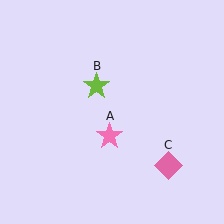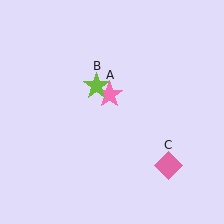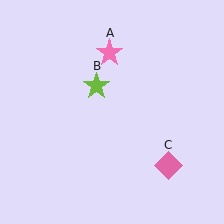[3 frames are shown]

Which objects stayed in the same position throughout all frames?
Lime star (object B) and pink diamond (object C) remained stationary.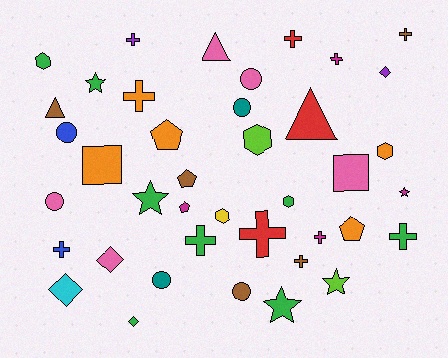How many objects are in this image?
There are 40 objects.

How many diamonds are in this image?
There are 4 diamonds.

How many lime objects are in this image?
There are 2 lime objects.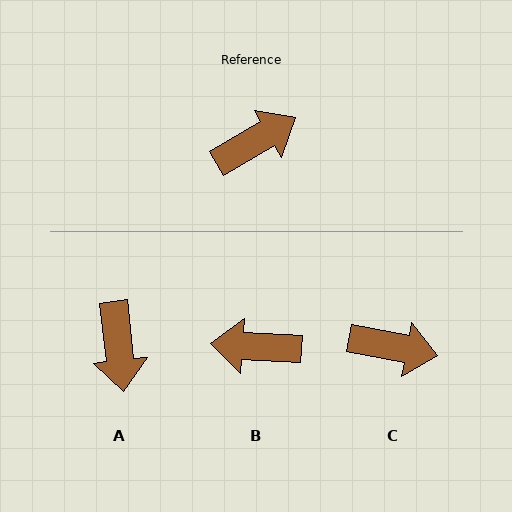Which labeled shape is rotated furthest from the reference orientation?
B, about 146 degrees away.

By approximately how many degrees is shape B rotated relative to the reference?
Approximately 146 degrees counter-clockwise.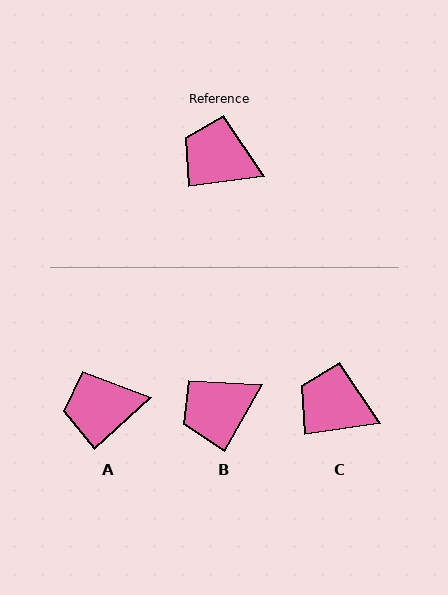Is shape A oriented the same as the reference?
No, it is off by about 35 degrees.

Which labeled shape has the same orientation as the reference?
C.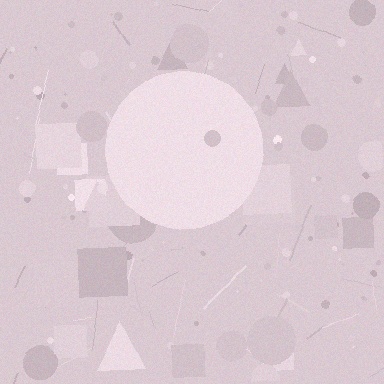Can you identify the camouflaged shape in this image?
The camouflaged shape is a circle.